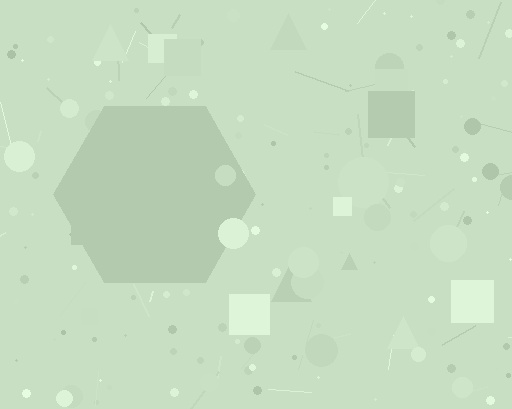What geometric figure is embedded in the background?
A hexagon is embedded in the background.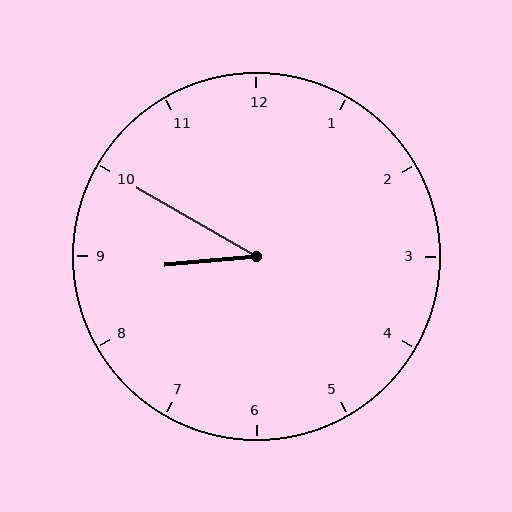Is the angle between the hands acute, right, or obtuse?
It is acute.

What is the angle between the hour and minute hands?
Approximately 35 degrees.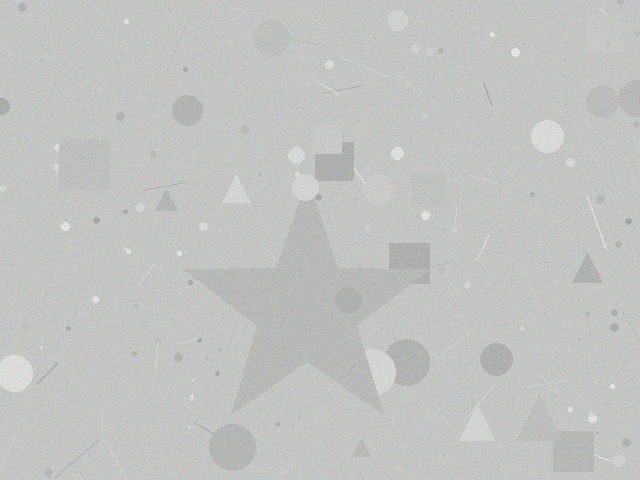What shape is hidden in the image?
A star is hidden in the image.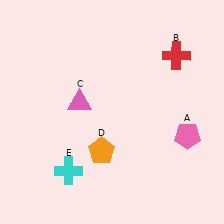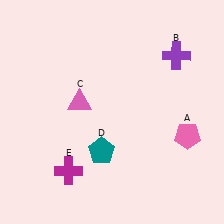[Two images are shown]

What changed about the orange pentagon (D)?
In Image 1, D is orange. In Image 2, it changed to teal.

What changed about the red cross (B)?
In Image 1, B is red. In Image 2, it changed to purple.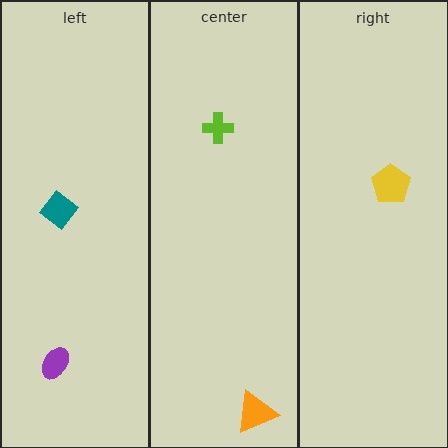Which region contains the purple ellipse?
The left region.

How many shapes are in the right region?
1.